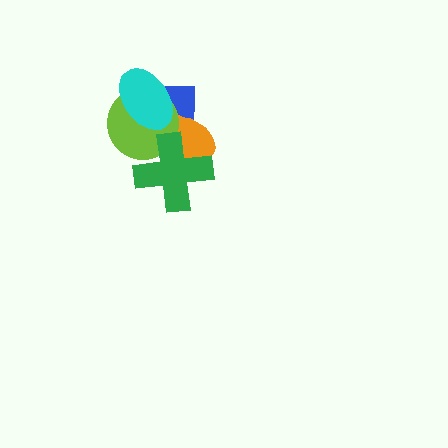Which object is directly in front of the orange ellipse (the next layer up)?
The lime circle is directly in front of the orange ellipse.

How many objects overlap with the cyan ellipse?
3 objects overlap with the cyan ellipse.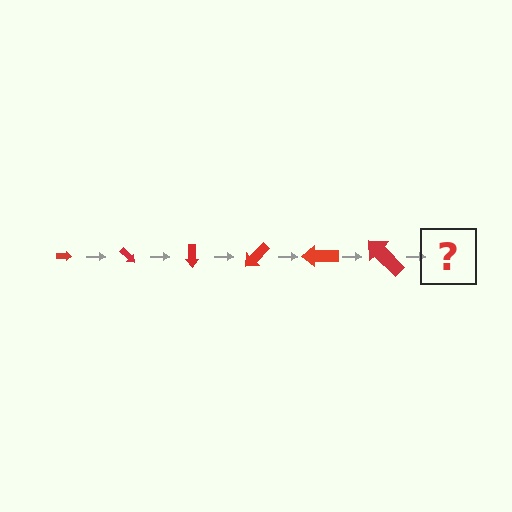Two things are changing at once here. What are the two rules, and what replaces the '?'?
The two rules are that the arrow grows larger each step and it rotates 45 degrees each step. The '?' should be an arrow, larger than the previous one and rotated 270 degrees from the start.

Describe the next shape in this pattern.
It should be an arrow, larger than the previous one and rotated 270 degrees from the start.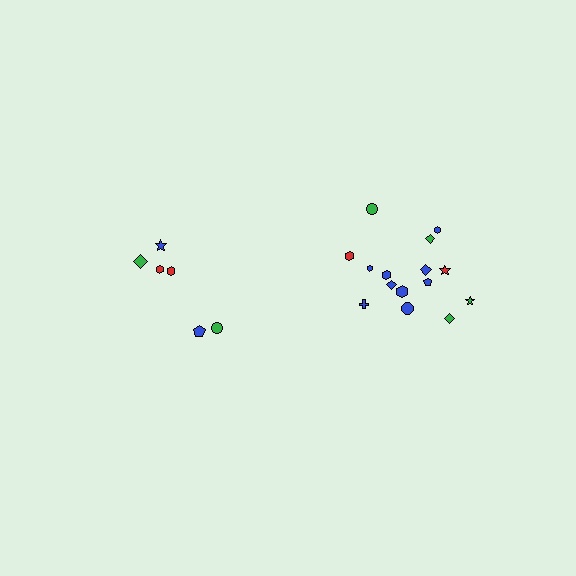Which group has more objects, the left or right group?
The right group.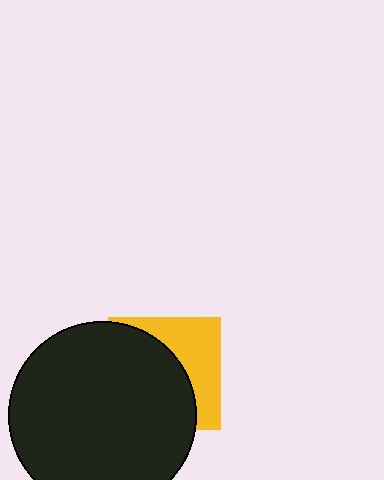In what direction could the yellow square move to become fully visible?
The yellow square could move right. That would shift it out from behind the black circle entirely.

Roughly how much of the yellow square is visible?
A small part of it is visible (roughly 39%).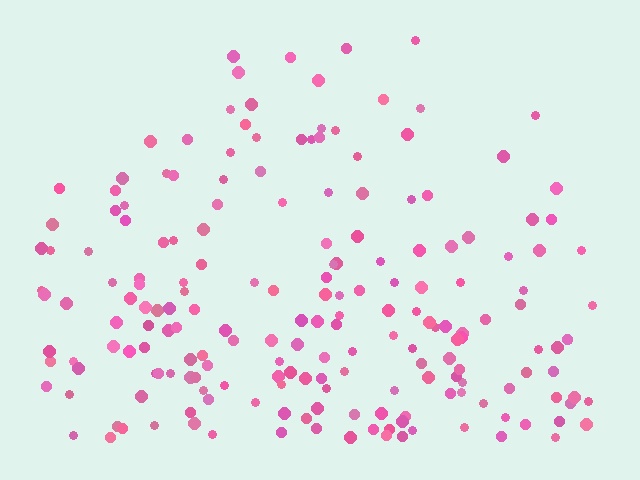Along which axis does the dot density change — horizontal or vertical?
Vertical.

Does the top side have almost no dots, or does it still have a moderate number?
Still a moderate number, just noticeably fewer than the bottom.